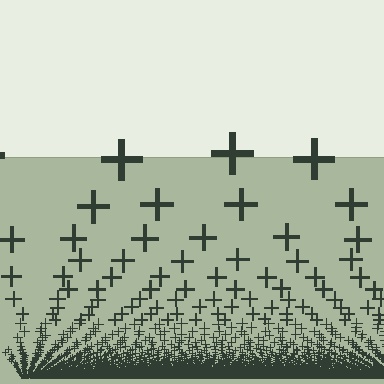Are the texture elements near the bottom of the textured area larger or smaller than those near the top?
Smaller. The gradient is inverted — elements near the bottom are smaller and denser.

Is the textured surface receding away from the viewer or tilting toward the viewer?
The surface appears to tilt toward the viewer. Texture elements get larger and sparser toward the top.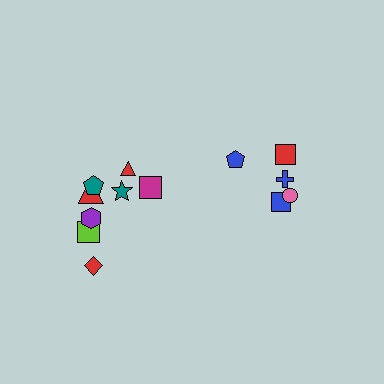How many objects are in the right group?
There are 5 objects.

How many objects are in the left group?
There are 8 objects.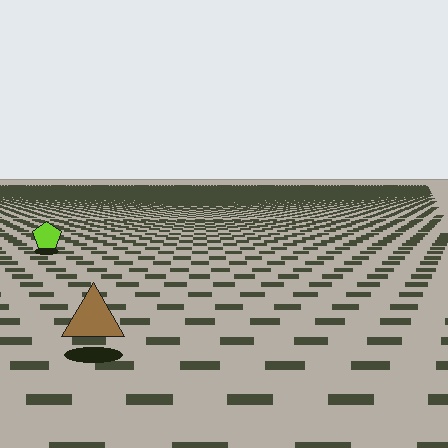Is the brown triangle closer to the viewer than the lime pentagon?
Yes. The brown triangle is closer — you can tell from the texture gradient: the ground texture is coarser near it.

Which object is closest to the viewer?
The brown triangle is closest. The texture marks near it are larger and more spread out.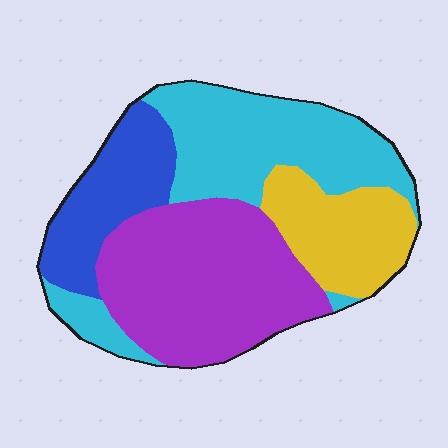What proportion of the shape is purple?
Purple takes up about one third (1/3) of the shape.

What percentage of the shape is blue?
Blue covers around 15% of the shape.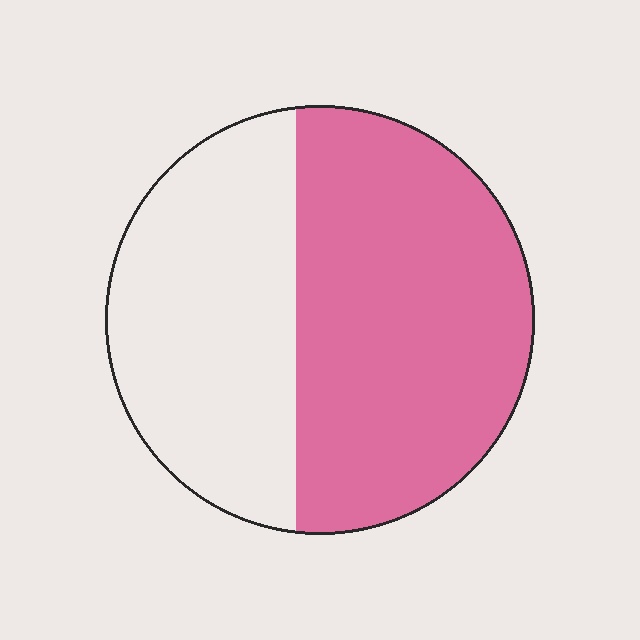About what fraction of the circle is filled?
About three fifths (3/5).